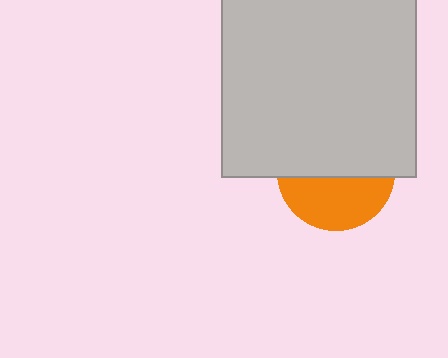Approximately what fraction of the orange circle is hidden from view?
Roughly 56% of the orange circle is hidden behind the light gray square.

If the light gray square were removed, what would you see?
You would see the complete orange circle.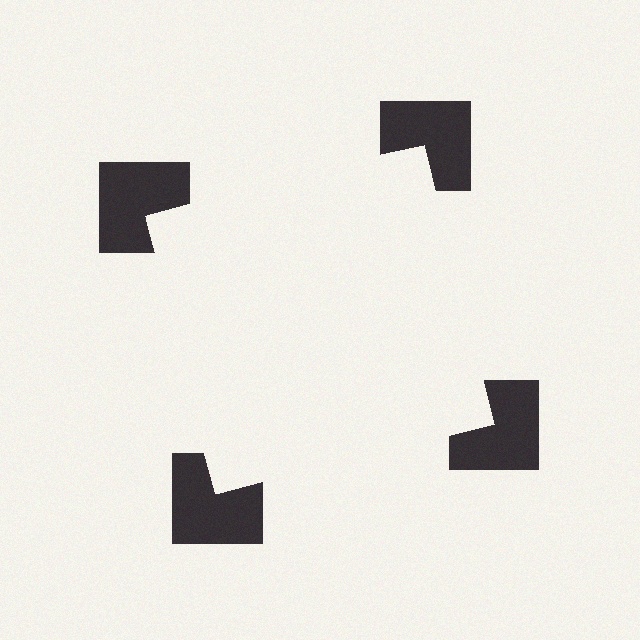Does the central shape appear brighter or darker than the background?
It typically appears slightly brighter than the background, even though no actual brightness change is drawn.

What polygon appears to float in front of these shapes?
An illusory square — its edges are inferred from the aligned wedge cuts in the notched squares, not physically drawn.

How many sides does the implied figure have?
4 sides.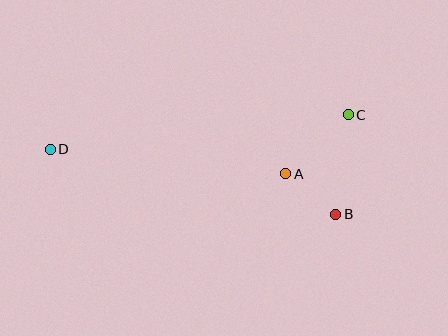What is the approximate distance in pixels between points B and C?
The distance between B and C is approximately 101 pixels.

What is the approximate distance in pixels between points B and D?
The distance between B and D is approximately 293 pixels.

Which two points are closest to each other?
Points A and B are closest to each other.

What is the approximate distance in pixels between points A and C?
The distance between A and C is approximately 86 pixels.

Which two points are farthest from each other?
Points C and D are farthest from each other.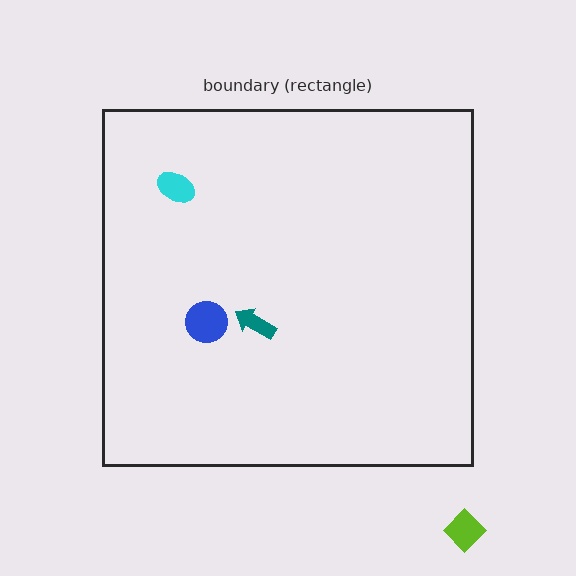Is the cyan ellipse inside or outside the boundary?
Inside.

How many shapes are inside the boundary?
3 inside, 1 outside.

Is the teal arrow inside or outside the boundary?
Inside.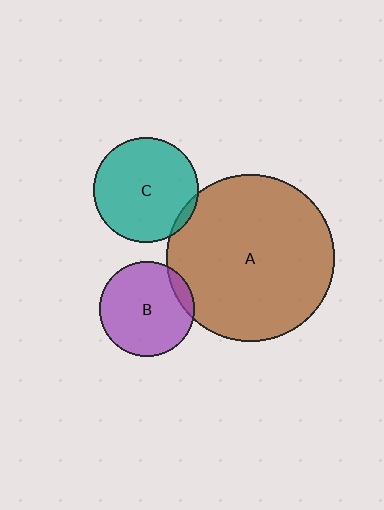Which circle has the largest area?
Circle A (brown).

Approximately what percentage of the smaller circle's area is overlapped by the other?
Approximately 10%.